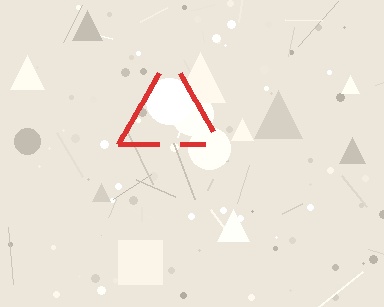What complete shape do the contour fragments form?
The contour fragments form a triangle.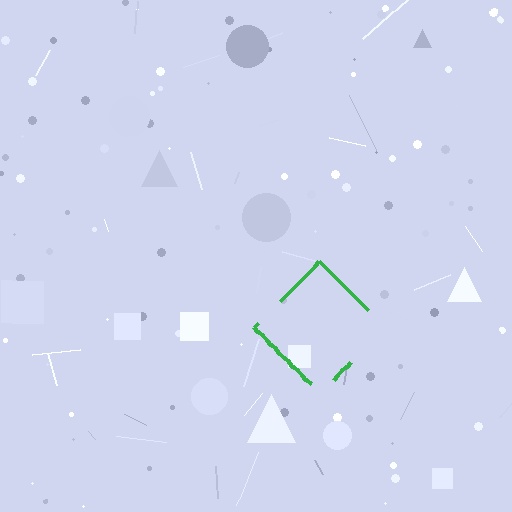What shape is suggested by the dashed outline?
The dashed outline suggests a diamond.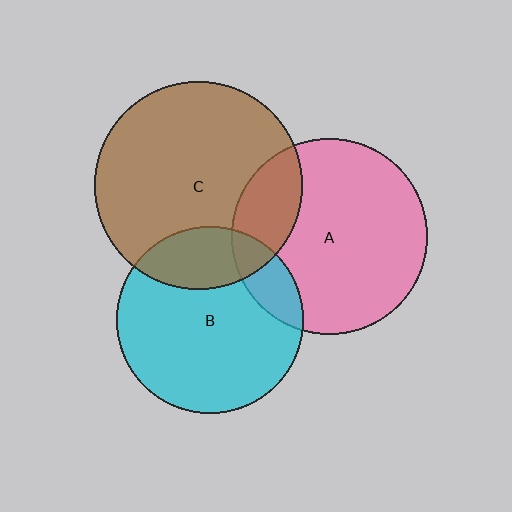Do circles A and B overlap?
Yes.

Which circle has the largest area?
Circle C (brown).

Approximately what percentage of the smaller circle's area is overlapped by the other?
Approximately 15%.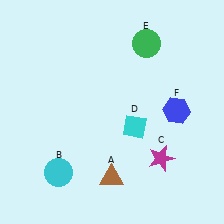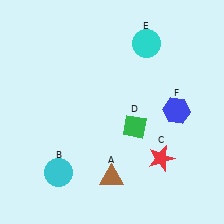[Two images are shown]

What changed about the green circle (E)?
In Image 1, E is green. In Image 2, it changed to cyan.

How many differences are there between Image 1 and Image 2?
There are 3 differences between the two images.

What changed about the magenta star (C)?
In Image 1, C is magenta. In Image 2, it changed to red.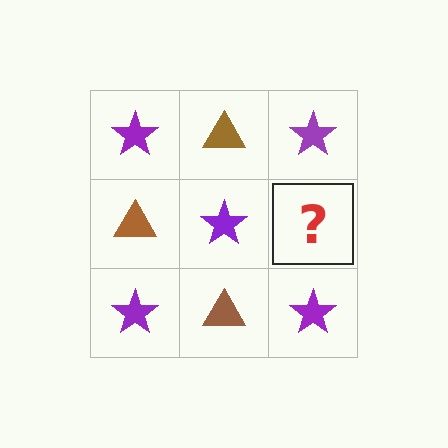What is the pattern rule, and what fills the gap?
The rule is that it alternates purple star and brown triangle in a checkerboard pattern. The gap should be filled with a brown triangle.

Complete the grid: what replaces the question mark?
The question mark should be replaced with a brown triangle.